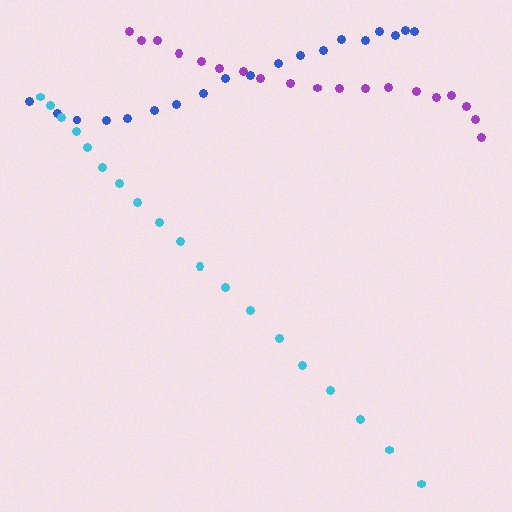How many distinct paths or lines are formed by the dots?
There are 3 distinct paths.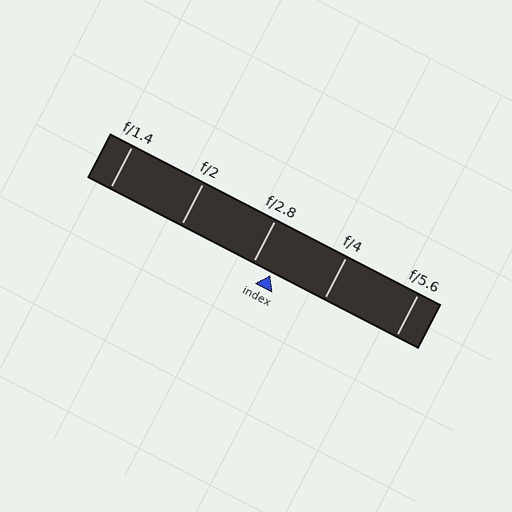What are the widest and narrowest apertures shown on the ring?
The widest aperture shown is f/1.4 and the narrowest is f/5.6.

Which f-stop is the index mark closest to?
The index mark is closest to f/2.8.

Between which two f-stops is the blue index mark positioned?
The index mark is between f/2.8 and f/4.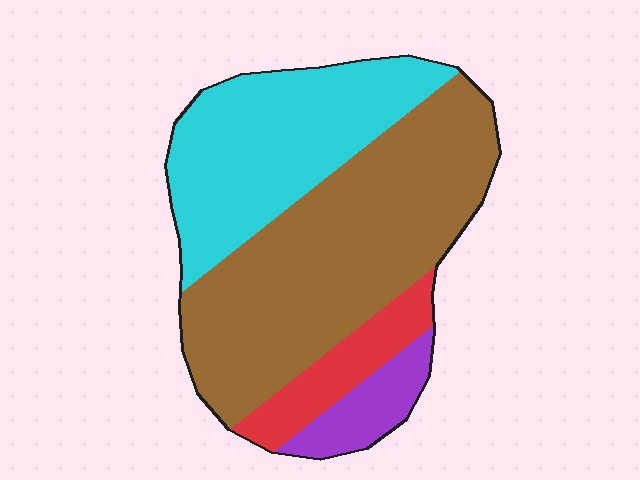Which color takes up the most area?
Brown, at roughly 50%.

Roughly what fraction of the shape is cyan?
Cyan covers about 30% of the shape.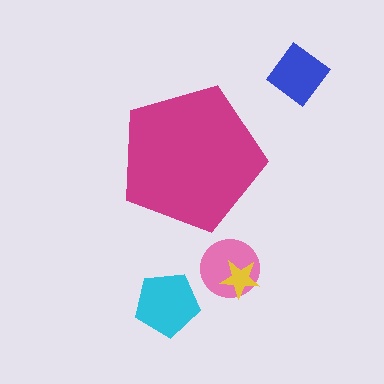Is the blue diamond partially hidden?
No, the blue diamond is fully visible.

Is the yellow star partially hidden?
No, the yellow star is fully visible.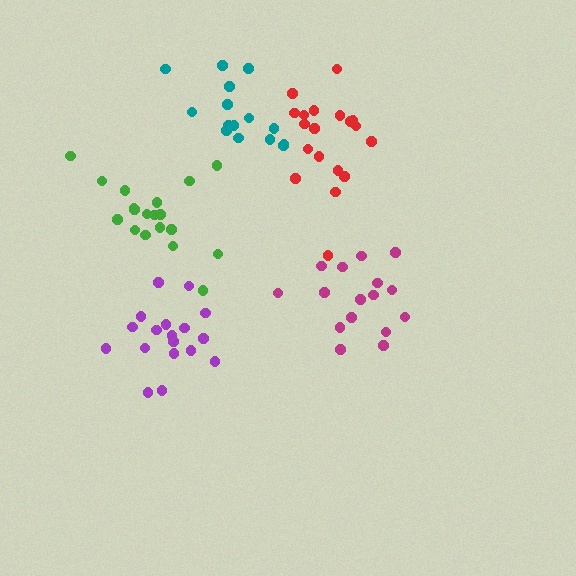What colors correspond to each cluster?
The clusters are colored: purple, magenta, red, green, teal.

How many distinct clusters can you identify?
There are 5 distinct clusters.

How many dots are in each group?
Group 1: 18 dots, Group 2: 16 dots, Group 3: 19 dots, Group 4: 19 dots, Group 5: 15 dots (87 total).